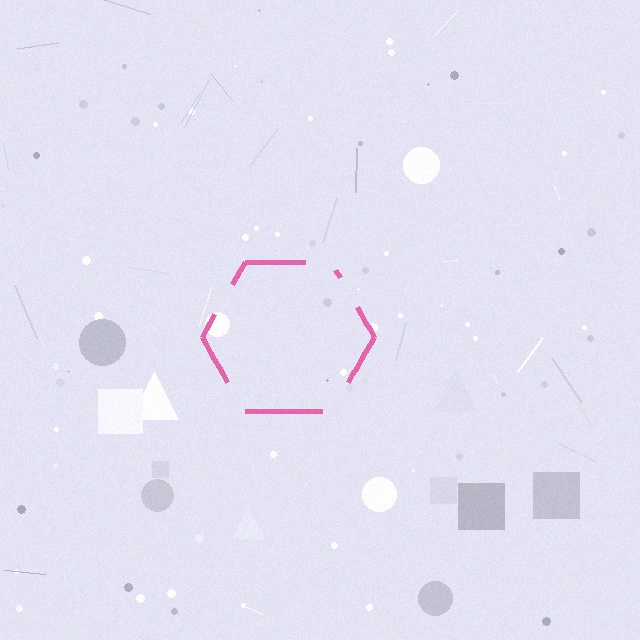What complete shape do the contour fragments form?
The contour fragments form a hexagon.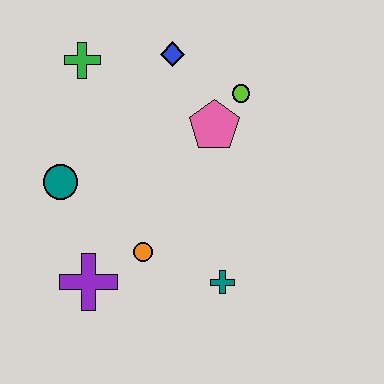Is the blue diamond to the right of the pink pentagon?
No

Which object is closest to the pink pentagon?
The lime circle is closest to the pink pentagon.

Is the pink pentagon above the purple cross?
Yes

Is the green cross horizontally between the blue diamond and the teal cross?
No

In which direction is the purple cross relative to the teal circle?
The purple cross is below the teal circle.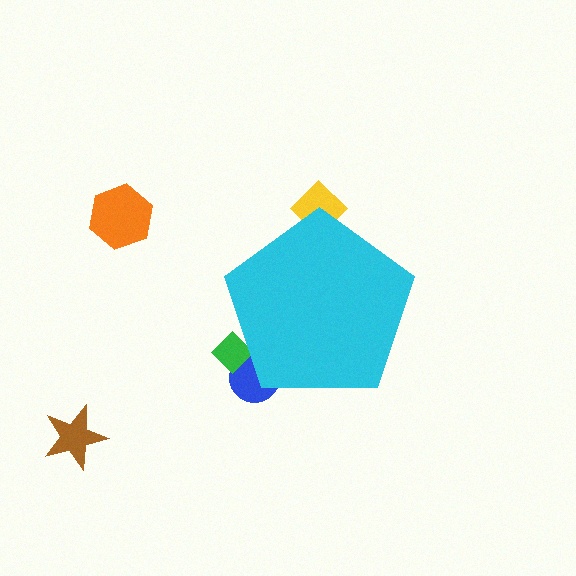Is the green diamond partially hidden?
Yes, the green diamond is partially hidden behind the cyan pentagon.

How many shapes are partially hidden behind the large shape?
3 shapes are partially hidden.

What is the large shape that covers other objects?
A cyan pentagon.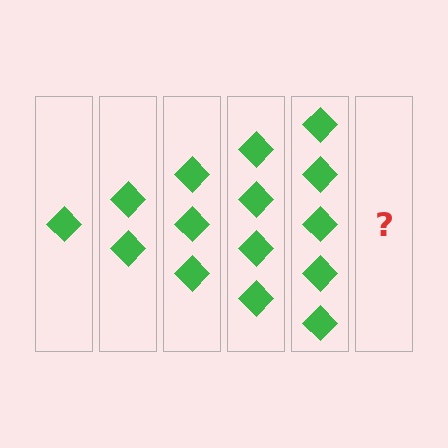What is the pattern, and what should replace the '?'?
The pattern is that each step adds one more diamond. The '?' should be 6 diamonds.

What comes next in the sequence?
The next element should be 6 diamonds.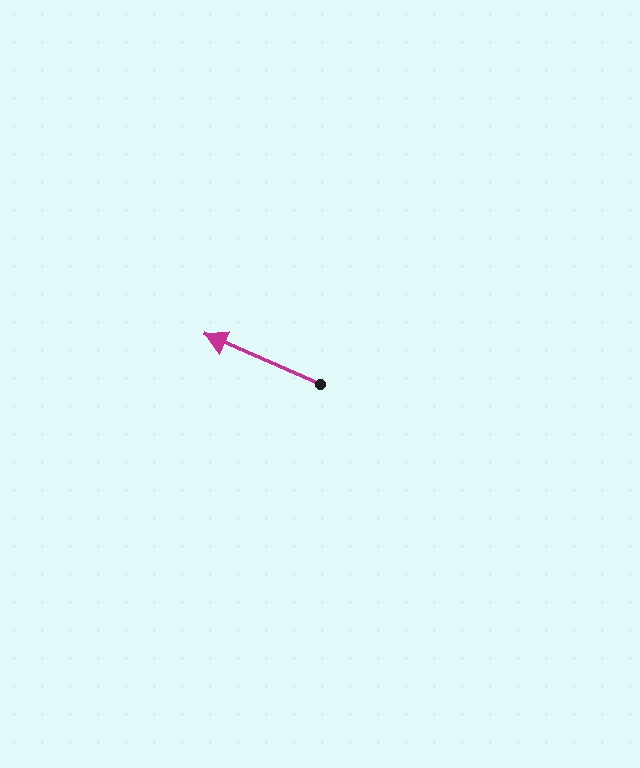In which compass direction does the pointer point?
Northwest.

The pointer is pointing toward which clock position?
Roughly 10 o'clock.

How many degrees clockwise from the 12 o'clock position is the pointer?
Approximately 293 degrees.